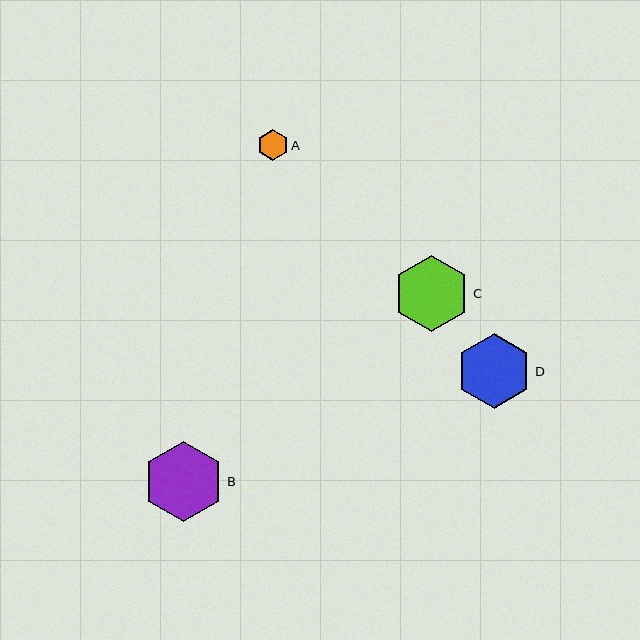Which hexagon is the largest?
Hexagon B is the largest with a size of approximately 80 pixels.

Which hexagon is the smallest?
Hexagon A is the smallest with a size of approximately 31 pixels.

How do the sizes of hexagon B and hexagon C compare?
Hexagon B and hexagon C are approximately the same size.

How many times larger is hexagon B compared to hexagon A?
Hexagon B is approximately 2.6 times the size of hexagon A.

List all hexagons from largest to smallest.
From largest to smallest: B, C, D, A.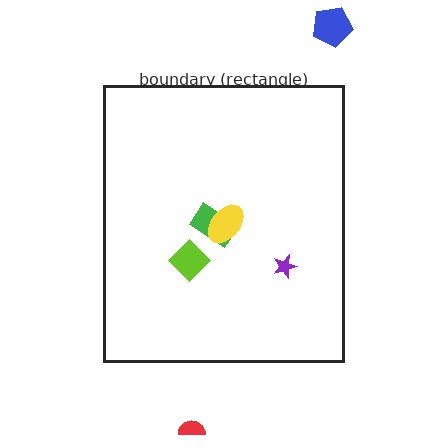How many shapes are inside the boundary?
4 inside, 2 outside.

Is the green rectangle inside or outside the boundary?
Inside.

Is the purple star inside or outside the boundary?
Inside.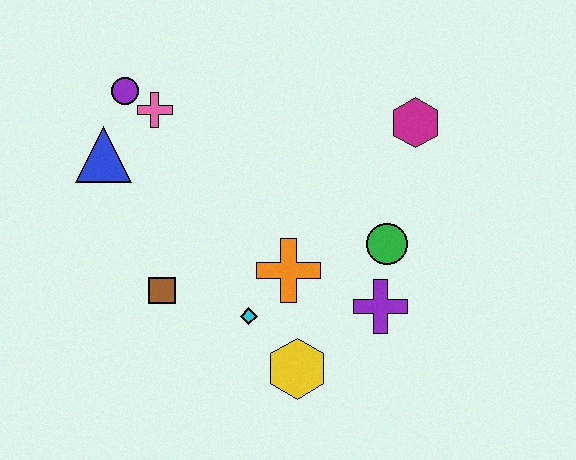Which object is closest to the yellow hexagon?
The cyan diamond is closest to the yellow hexagon.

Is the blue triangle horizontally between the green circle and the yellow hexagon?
No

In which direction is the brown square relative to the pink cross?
The brown square is below the pink cross.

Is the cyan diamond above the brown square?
No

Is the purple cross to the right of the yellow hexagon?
Yes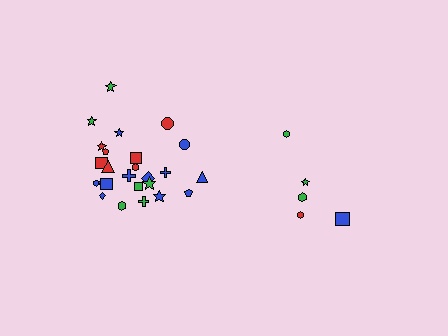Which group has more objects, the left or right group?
The left group.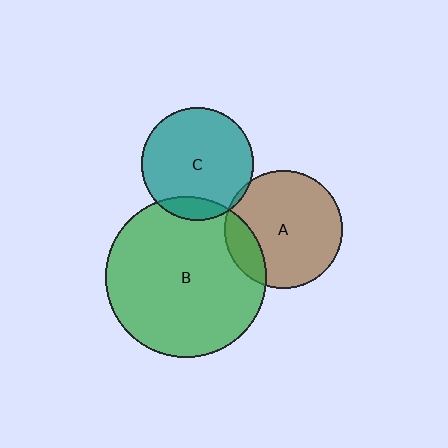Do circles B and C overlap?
Yes.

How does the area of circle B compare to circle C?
Approximately 2.0 times.